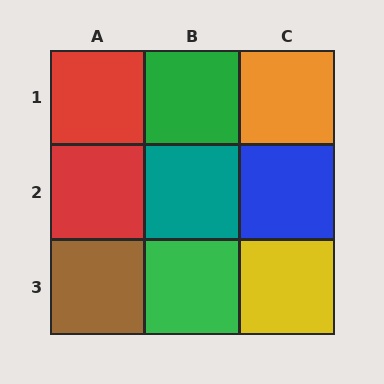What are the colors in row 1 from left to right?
Red, green, orange.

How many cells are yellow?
1 cell is yellow.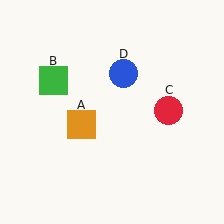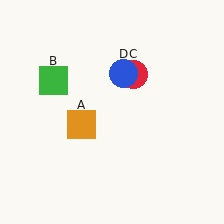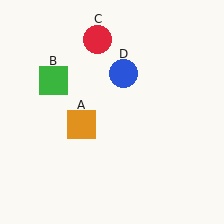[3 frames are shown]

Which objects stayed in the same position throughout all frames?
Orange square (object A) and green square (object B) and blue circle (object D) remained stationary.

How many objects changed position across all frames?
1 object changed position: red circle (object C).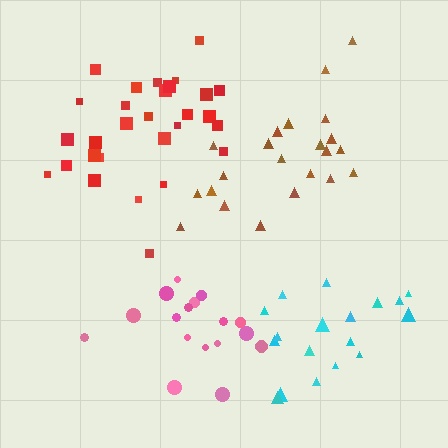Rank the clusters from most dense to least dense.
red, pink, cyan, brown.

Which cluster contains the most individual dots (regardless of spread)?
Red (30).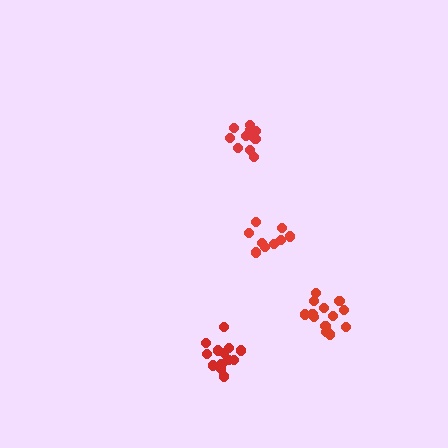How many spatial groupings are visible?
There are 4 spatial groupings.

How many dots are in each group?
Group 1: 14 dots, Group 2: 11 dots, Group 3: 13 dots, Group 4: 9 dots (47 total).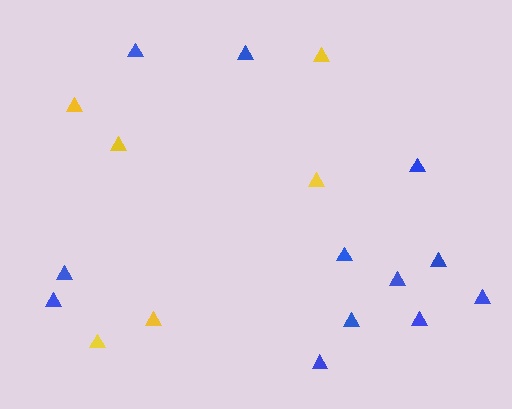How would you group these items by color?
There are 2 groups: one group of yellow triangles (6) and one group of blue triangles (12).